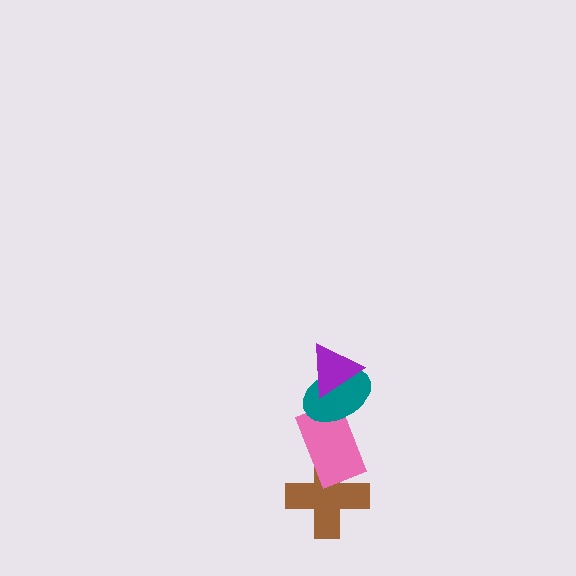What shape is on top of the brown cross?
The pink rectangle is on top of the brown cross.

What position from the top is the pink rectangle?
The pink rectangle is 3rd from the top.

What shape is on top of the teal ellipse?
The purple triangle is on top of the teal ellipse.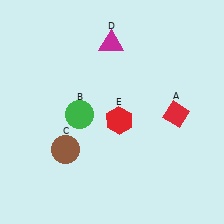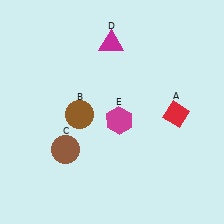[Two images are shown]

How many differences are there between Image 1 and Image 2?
There are 2 differences between the two images.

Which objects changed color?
B changed from green to brown. E changed from red to magenta.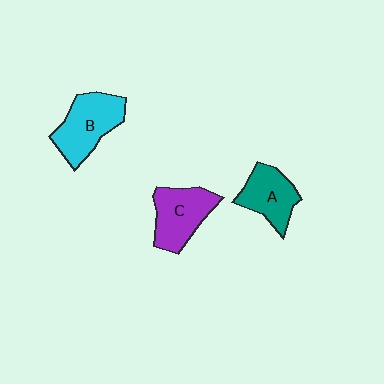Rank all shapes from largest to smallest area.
From largest to smallest: B (cyan), C (purple), A (teal).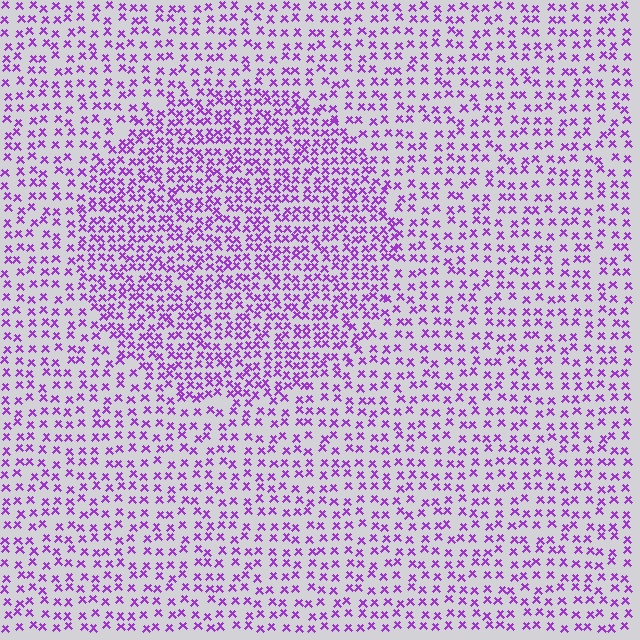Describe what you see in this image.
The image contains small purple elements arranged at two different densities. A circle-shaped region is visible where the elements are more densely packed than the surrounding area.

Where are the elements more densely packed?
The elements are more densely packed inside the circle boundary.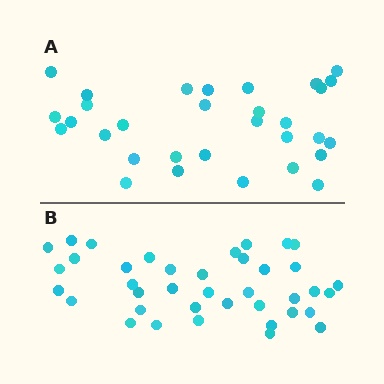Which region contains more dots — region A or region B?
Region B (the bottom region) has more dots.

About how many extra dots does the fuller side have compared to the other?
Region B has roughly 8 or so more dots than region A.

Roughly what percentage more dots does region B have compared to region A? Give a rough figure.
About 25% more.